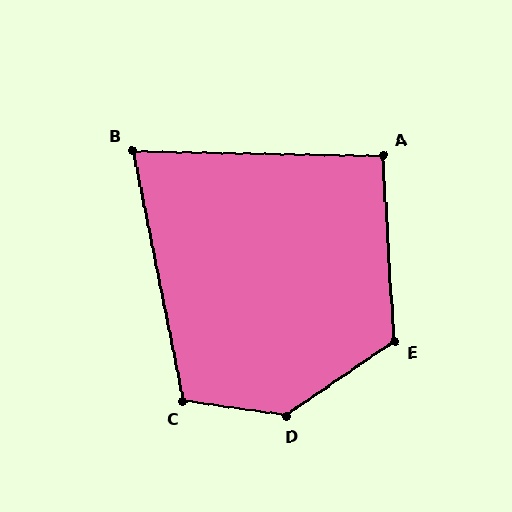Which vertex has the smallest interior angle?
B, at approximately 78 degrees.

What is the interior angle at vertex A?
Approximately 94 degrees (approximately right).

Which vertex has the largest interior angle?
D, at approximately 137 degrees.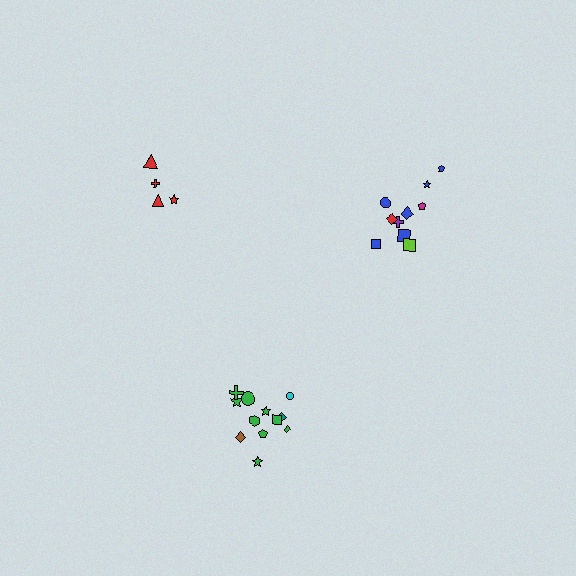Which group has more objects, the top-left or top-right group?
The top-right group.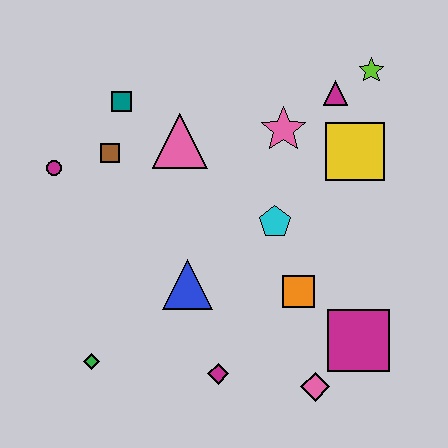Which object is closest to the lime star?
The magenta triangle is closest to the lime star.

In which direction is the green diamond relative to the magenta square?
The green diamond is to the left of the magenta square.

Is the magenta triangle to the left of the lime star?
Yes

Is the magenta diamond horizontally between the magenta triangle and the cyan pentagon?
No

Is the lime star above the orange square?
Yes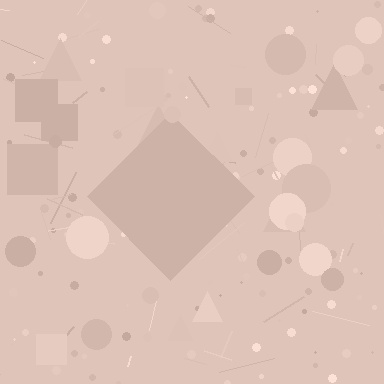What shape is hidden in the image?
A diamond is hidden in the image.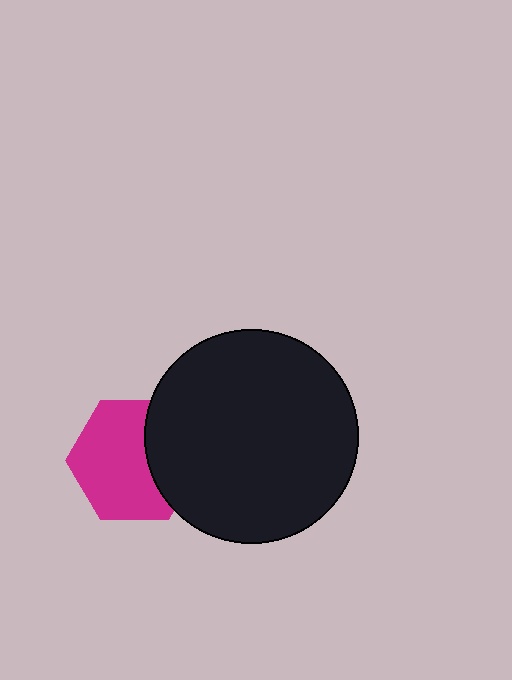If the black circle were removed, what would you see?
You would see the complete magenta hexagon.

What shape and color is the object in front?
The object in front is a black circle.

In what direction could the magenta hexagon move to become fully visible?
The magenta hexagon could move left. That would shift it out from behind the black circle entirely.